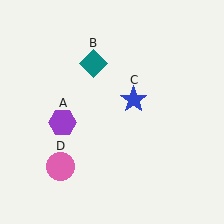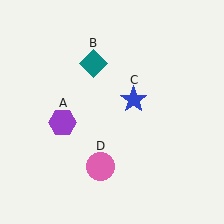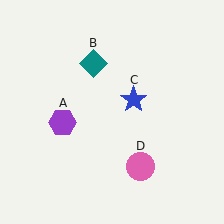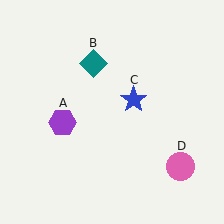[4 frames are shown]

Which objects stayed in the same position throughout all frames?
Purple hexagon (object A) and teal diamond (object B) and blue star (object C) remained stationary.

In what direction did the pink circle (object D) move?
The pink circle (object D) moved right.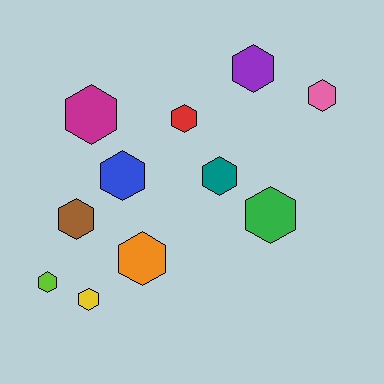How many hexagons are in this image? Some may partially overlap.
There are 11 hexagons.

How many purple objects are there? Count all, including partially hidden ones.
There is 1 purple object.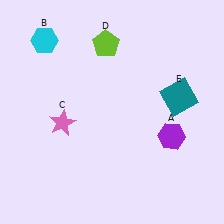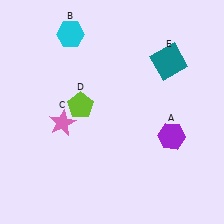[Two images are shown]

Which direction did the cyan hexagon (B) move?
The cyan hexagon (B) moved right.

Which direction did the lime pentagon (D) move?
The lime pentagon (D) moved down.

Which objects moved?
The objects that moved are: the cyan hexagon (B), the lime pentagon (D), the teal square (E).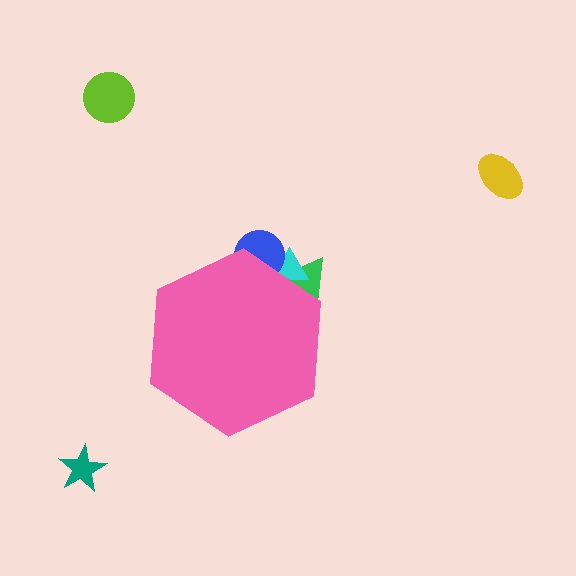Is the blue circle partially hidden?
Yes, the blue circle is partially hidden behind the pink hexagon.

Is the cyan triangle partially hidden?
Yes, the cyan triangle is partially hidden behind the pink hexagon.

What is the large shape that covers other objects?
A pink hexagon.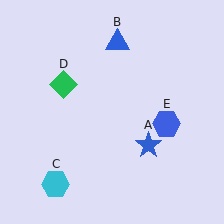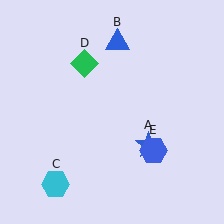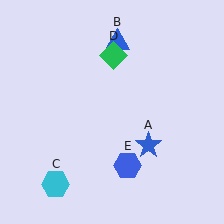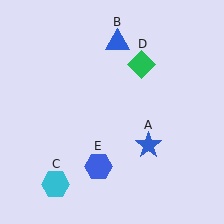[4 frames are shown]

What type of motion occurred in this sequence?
The green diamond (object D), blue hexagon (object E) rotated clockwise around the center of the scene.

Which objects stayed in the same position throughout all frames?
Blue star (object A) and blue triangle (object B) and cyan hexagon (object C) remained stationary.